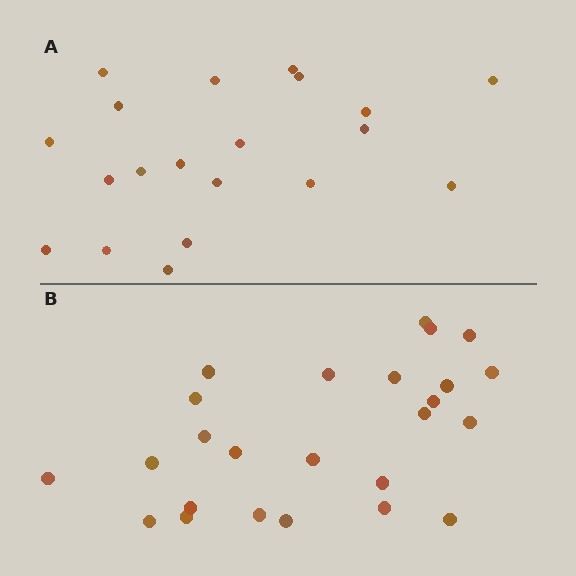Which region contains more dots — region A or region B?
Region B (the bottom region) has more dots.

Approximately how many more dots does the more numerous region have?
Region B has about 5 more dots than region A.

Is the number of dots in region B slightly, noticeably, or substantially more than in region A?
Region B has noticeably more, but not dramatically so. The ratio is roughly 1.2 to 1.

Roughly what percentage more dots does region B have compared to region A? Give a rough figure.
About 25% more.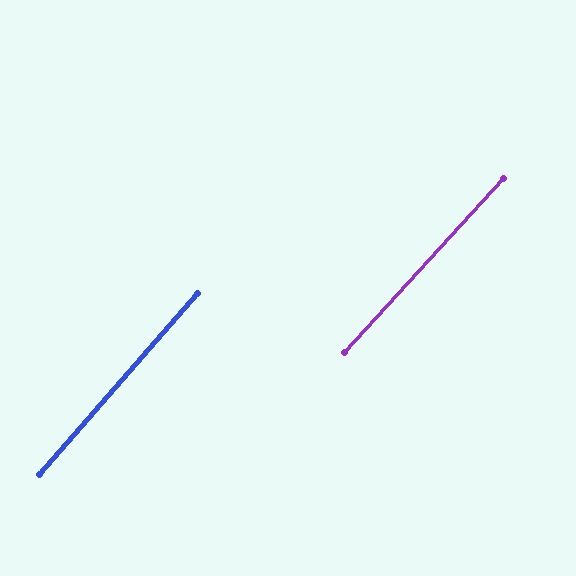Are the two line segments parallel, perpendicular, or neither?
Parallel — their directions differ by only 1.3°.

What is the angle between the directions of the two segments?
Approximately 1 degree.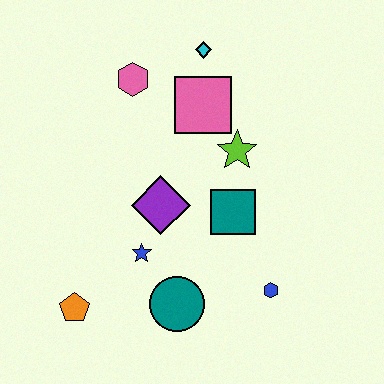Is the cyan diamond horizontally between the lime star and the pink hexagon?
Yes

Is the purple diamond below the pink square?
Yes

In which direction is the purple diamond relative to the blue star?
The purple diamond is above the blue star.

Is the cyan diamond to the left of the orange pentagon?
No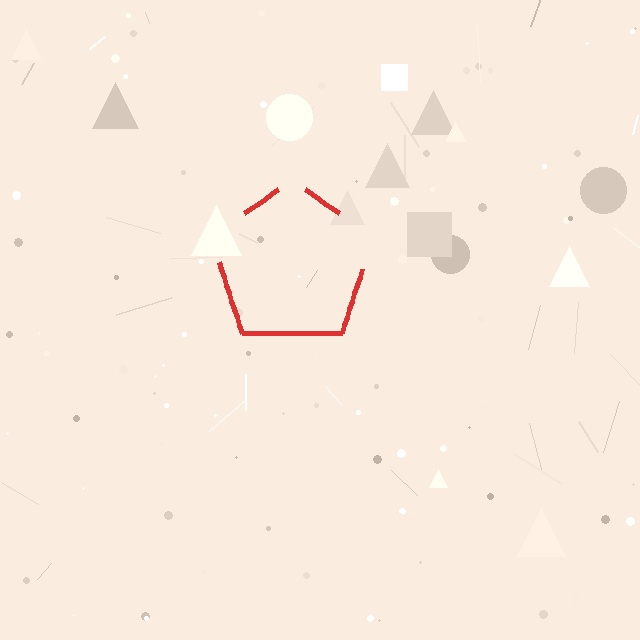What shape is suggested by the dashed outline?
The dashed outline suggests a pentagon.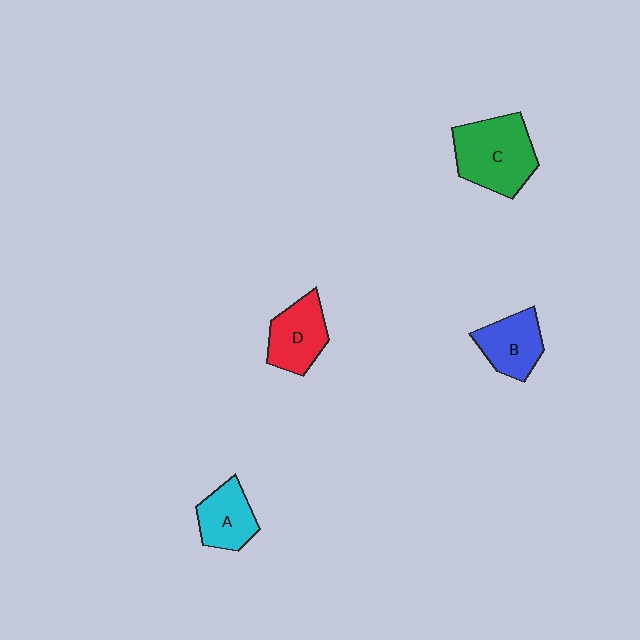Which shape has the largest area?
Shape C (green).